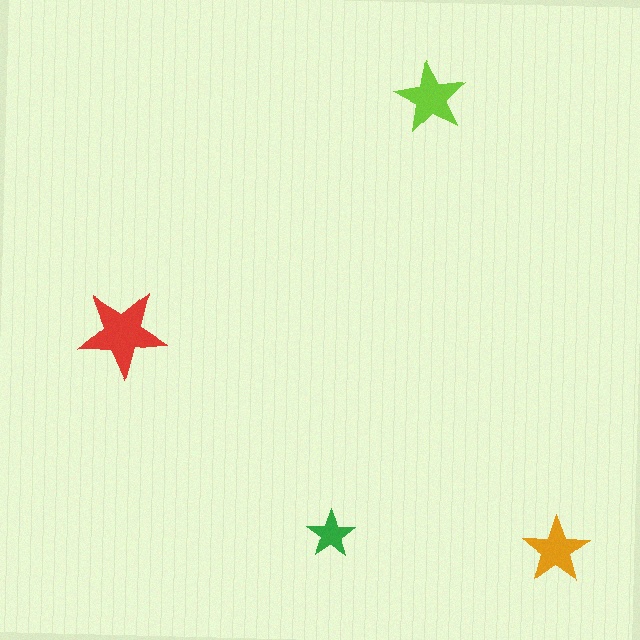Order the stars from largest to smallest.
the red one, the lime one, the orange one, the green one.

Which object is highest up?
The lime star is topmost.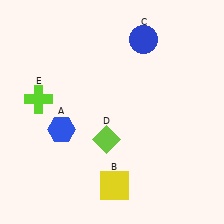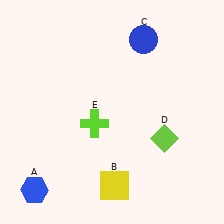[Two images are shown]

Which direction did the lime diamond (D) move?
The lime diamond (D) moved right.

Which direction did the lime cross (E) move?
The lime cross (E) moved right.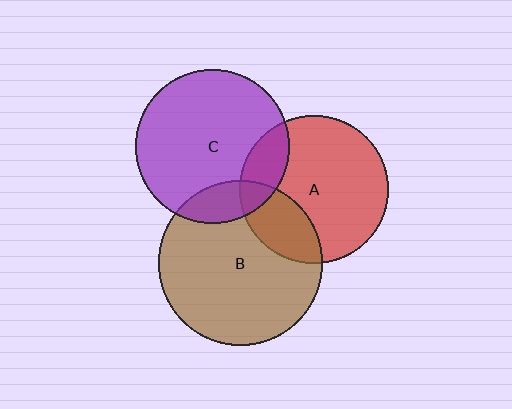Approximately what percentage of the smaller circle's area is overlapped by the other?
Approximately 25%.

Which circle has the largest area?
Circle B (brown).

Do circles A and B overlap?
Yes.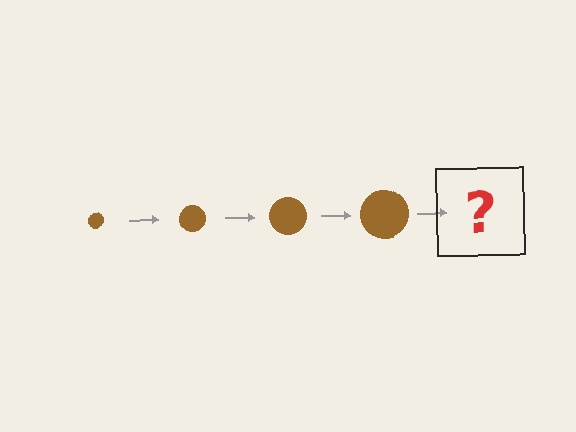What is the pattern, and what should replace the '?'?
The pattern is that the circle gets progressively larger each step. The '?' should be a brown circle, larger than the previous one.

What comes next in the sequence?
The next element should be a brown circle, larger than the previous one.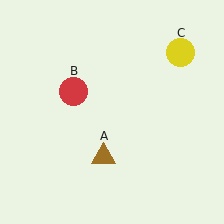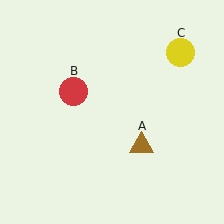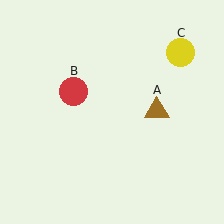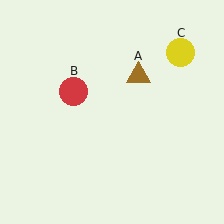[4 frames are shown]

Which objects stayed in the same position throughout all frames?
Red circle (object B) and yellow circle (object C) remained stationary.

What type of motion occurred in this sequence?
The brown triangle (object A) rotated counterclockwise around the center of the scene.